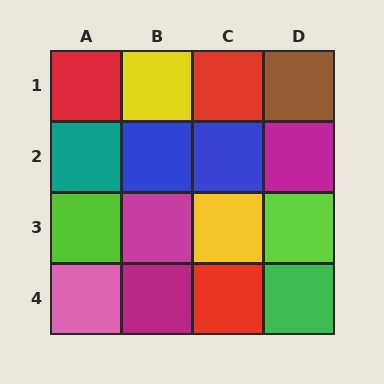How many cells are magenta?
3 cells are magenta.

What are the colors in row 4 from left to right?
Pink, magenta, red, green.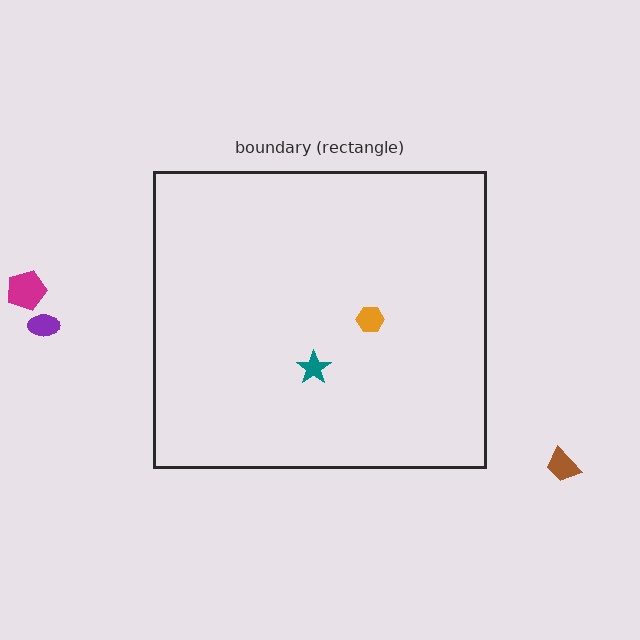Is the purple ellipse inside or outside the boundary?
Outside.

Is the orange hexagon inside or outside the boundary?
Inside.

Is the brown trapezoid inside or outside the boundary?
Outside.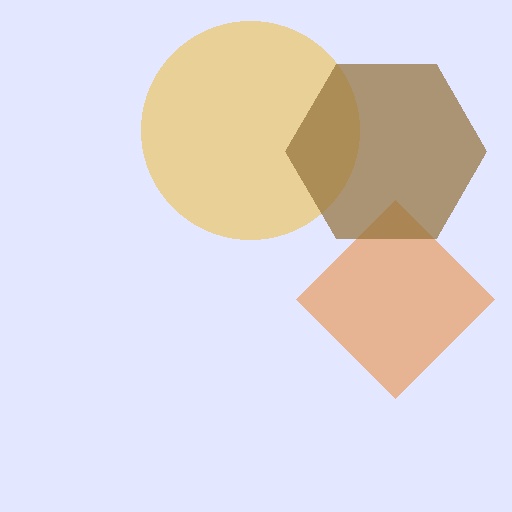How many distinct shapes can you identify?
There are 3 distinct shapes: an orange diamond, a yellow circle, a brown hexagon.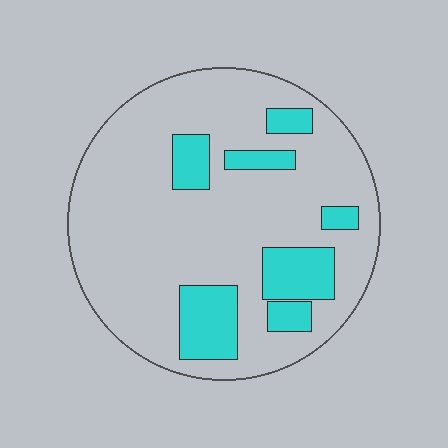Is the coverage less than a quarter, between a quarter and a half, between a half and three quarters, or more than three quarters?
Less than a quarter.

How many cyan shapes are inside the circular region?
7.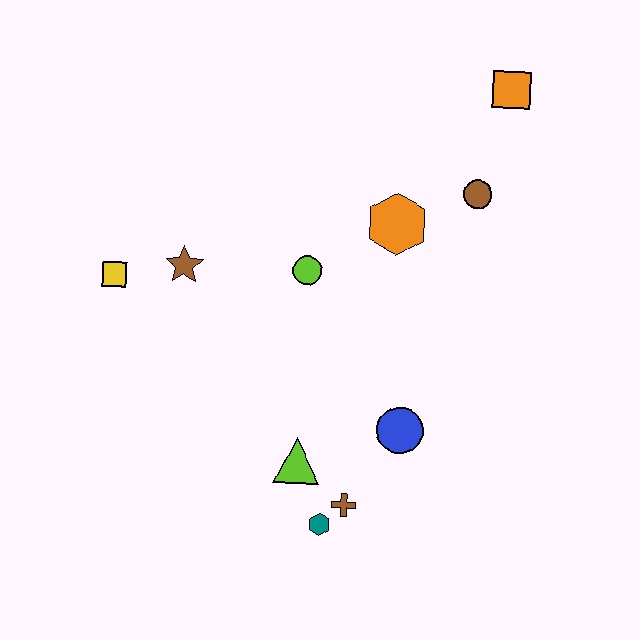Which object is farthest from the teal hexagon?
The orange square is farthest from the teal hexagon.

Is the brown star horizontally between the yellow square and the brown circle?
Yes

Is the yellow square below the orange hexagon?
Yes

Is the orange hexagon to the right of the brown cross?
Yes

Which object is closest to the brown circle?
The orange hexagon is closest to the brown circle.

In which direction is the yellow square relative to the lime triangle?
The yellow square is to the left of the lime triangle.